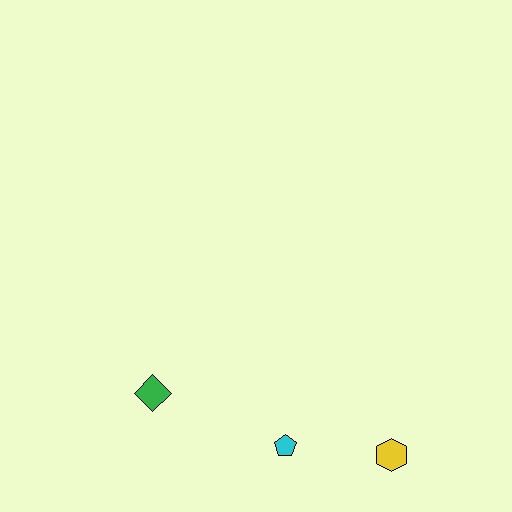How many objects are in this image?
There are 3 objects.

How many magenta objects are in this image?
There are no magenta objects.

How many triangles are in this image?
There are no triangles.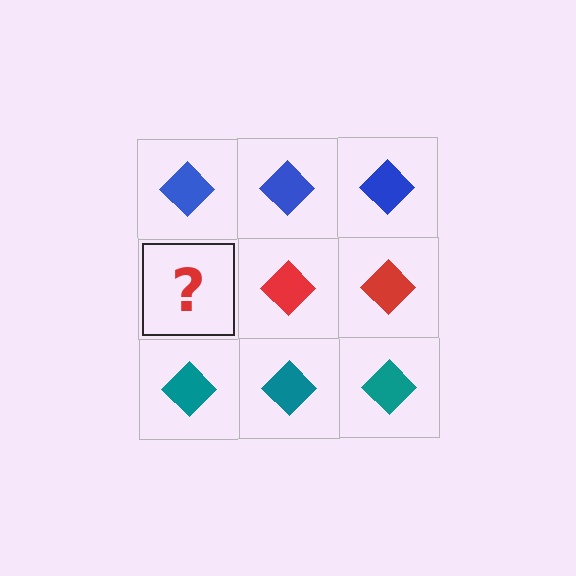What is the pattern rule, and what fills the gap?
The rule is that each row has a consistent color. The gap should be filled with a red diamond.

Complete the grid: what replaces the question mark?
The question mark should be replaced with a red diamond.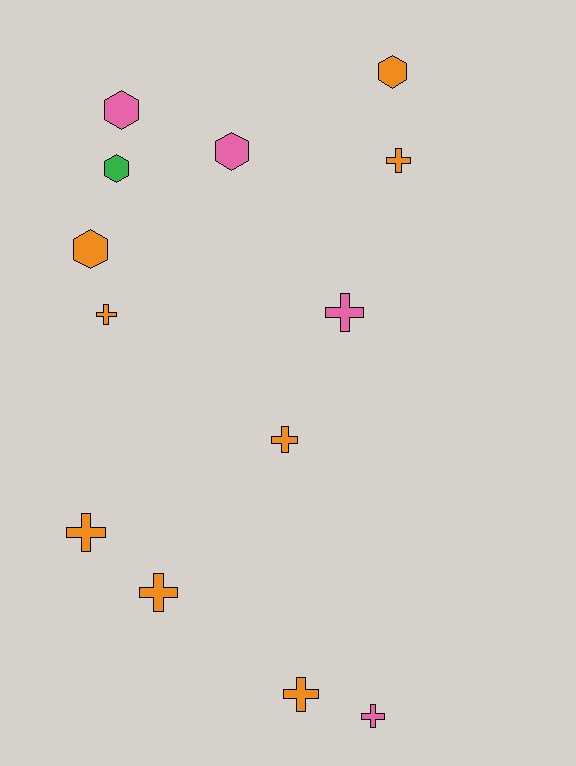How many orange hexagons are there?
There are 2 orange hexagons.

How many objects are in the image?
There are 13 objects.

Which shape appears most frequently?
Cross, with 8 objects.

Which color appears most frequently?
Orange, with 8 objects.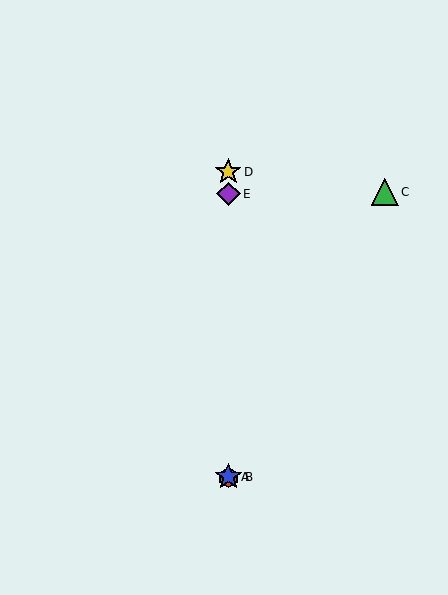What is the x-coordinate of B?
Object B is at x≈228.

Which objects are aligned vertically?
Objects A, B, D, E are aligned vertically.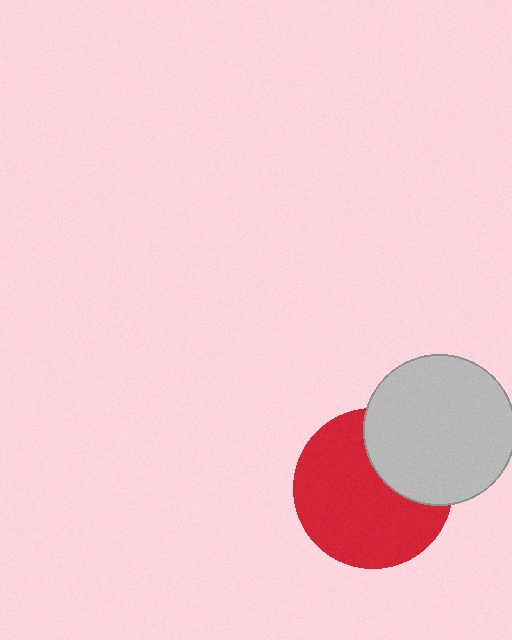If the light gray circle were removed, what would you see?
You would see the complete red circle.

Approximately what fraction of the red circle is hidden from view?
Roughly 30% of the red circle is hidden behind the light gray circle.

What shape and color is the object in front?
The object in front is a light gray circle.